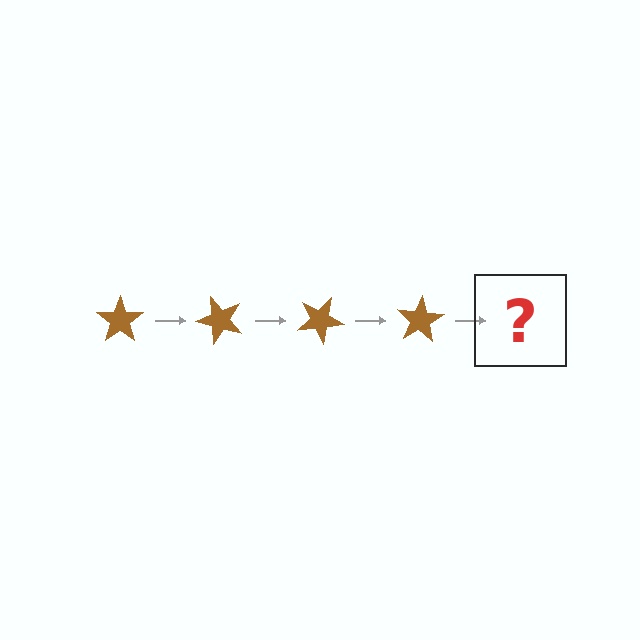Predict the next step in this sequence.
The next step is a brown star rotated 200 degrees.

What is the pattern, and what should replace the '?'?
The pattern is that the star rotates 50 degrees each step. The '?' should be a brown star rotated 200 degrees.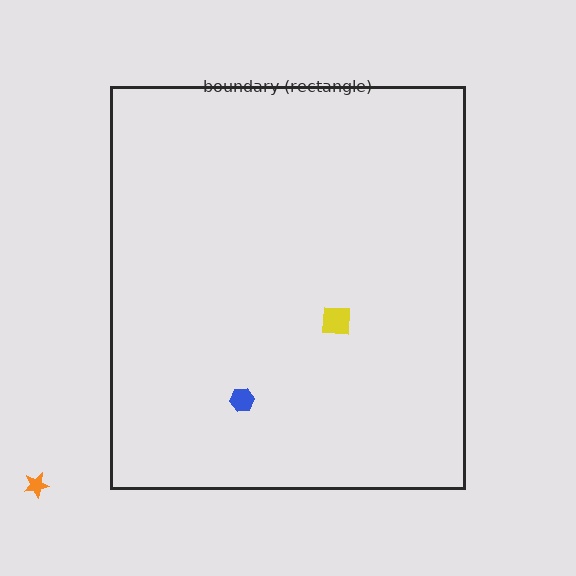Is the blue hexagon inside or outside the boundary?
Inside.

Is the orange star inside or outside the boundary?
Outside.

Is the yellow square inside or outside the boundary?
Inside.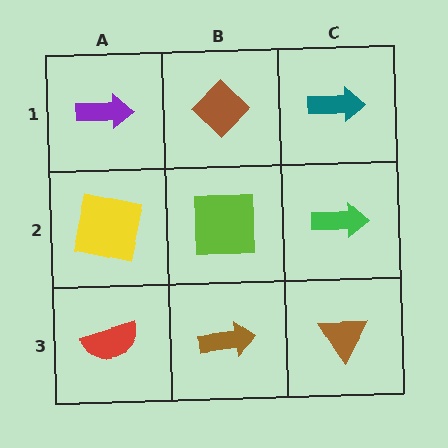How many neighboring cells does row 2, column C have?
3.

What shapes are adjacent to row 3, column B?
A lime square (row 2, column B), a red semicircle (row 3, column A), a brown triangle (row 3, column C).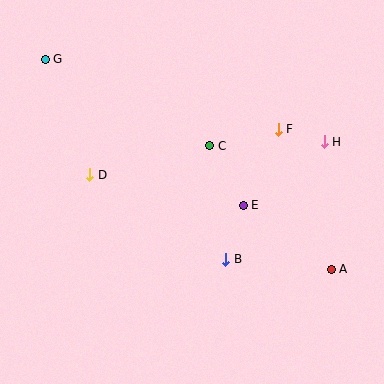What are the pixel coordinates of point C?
Point C is at (210, 146).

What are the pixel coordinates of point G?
Point G is at (45, 59).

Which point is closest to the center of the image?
Point C at (210, 146) is closest to the center.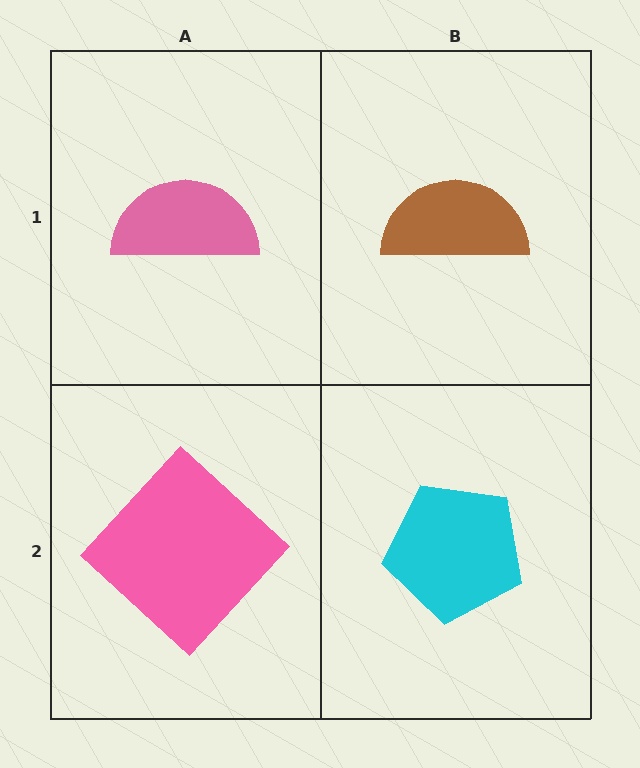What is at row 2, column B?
A cyan pentagon.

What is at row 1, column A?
A pink semicircle.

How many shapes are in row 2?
2 shapes.